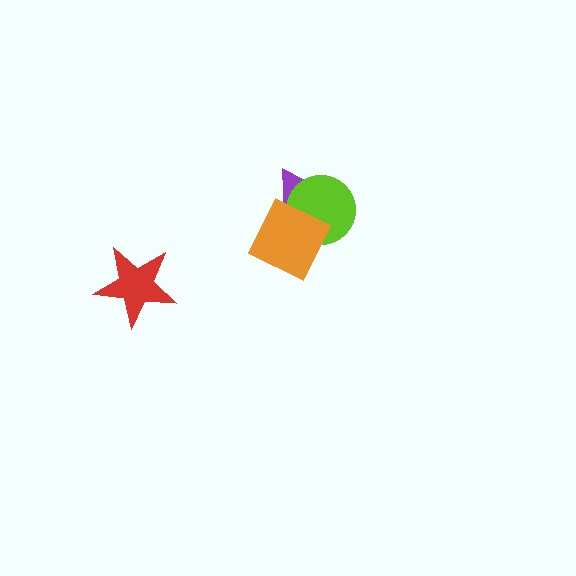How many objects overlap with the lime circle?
2 objects overlap with the lime circle.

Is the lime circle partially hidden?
Yes, it is partially covered by another shape.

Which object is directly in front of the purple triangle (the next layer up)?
The lime circle is directly in front of the purple triangle.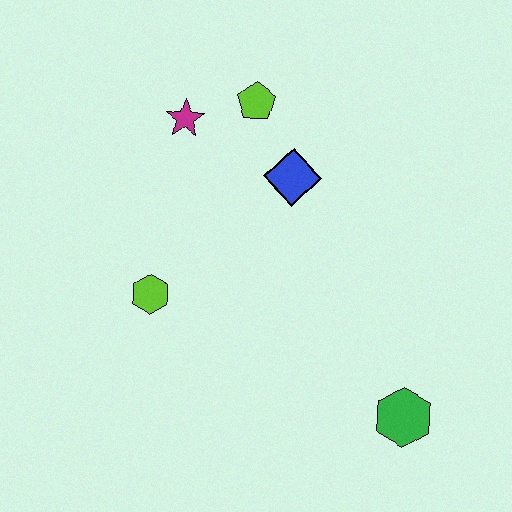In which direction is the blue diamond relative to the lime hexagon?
The blue diamond is to the right of the lime hexagon.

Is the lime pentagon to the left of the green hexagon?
Yes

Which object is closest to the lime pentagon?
The magenta star is closest to the lime pentagon.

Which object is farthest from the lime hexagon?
The green hexagon is farthest from the lime hexagon.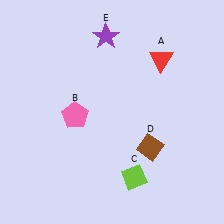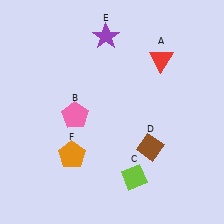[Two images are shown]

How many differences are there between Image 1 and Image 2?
There is 1 difference between the two images.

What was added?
An orange pentagon (F) was added in Image 2.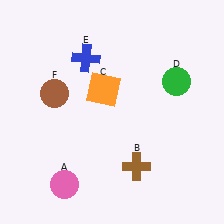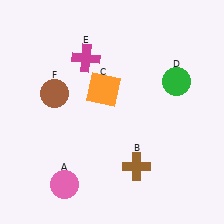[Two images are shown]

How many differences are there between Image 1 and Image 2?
There is 1 difference between the two images.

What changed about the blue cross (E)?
In Image 1, E is blue. In Image 2, it changed to magenta.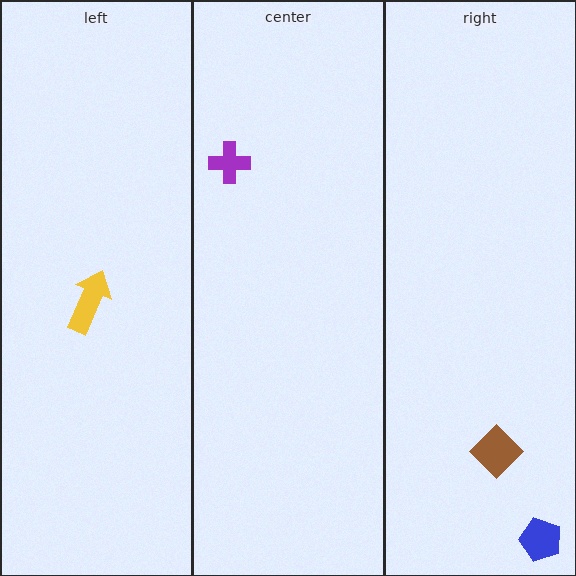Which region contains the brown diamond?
The right region.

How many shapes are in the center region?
1.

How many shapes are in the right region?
2.